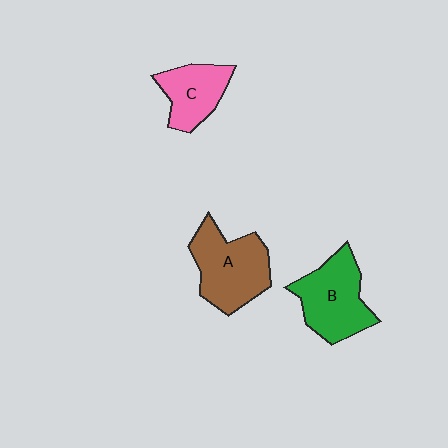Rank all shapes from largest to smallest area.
From largest to smallest: A (brown), B (green), C (pink).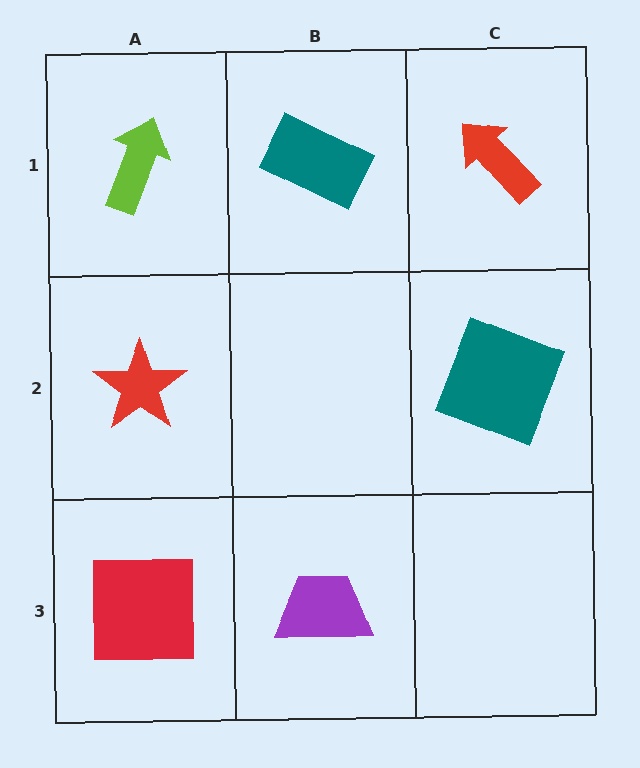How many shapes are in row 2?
2 shapes.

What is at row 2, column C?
A teal square.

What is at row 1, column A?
A lime arrow.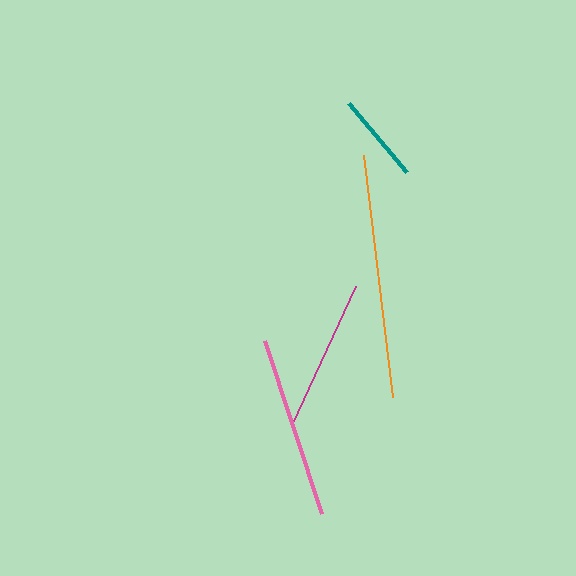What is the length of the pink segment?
The pink segment is approximately 182 pixels long.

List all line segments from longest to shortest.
From longest to shortest: orange, pink, magenta, teal.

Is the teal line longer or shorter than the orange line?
The orange line is longer than the teal line.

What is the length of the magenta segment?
The magenta segment is approximately 153 pixels long.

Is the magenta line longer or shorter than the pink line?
The pink line is longer than the magenta line.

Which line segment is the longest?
The orange line is the longest at approximately 244 pixels.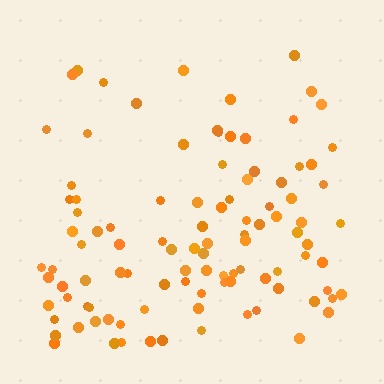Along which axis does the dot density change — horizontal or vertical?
Vertical.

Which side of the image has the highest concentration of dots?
The bottom.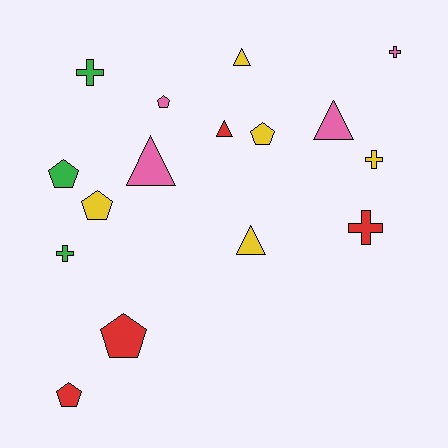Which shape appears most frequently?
Pentagon, with 6 objects.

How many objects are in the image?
There are 16 objects.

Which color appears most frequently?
Yellow, with 5 objects.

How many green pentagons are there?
There is 1 green pentagon.